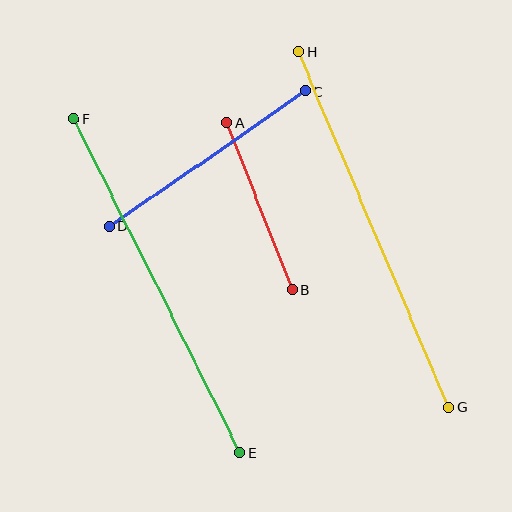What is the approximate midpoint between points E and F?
The midpoint is at approximately (157, 286) pixels.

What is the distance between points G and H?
The distance is approximately 385 pixels.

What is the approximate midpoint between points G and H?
The midpoint is at approximately (374, 229) pixels.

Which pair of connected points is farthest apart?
Points G and H are farthest apart.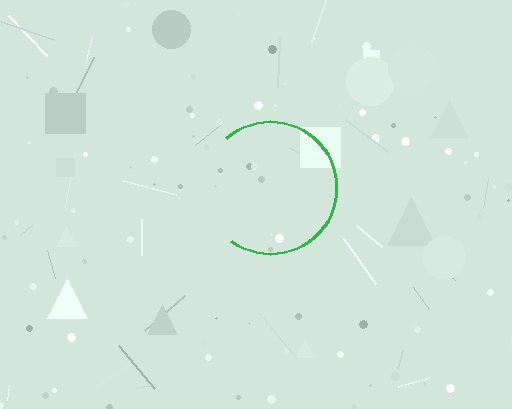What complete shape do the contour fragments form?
The contour fragments form a circle.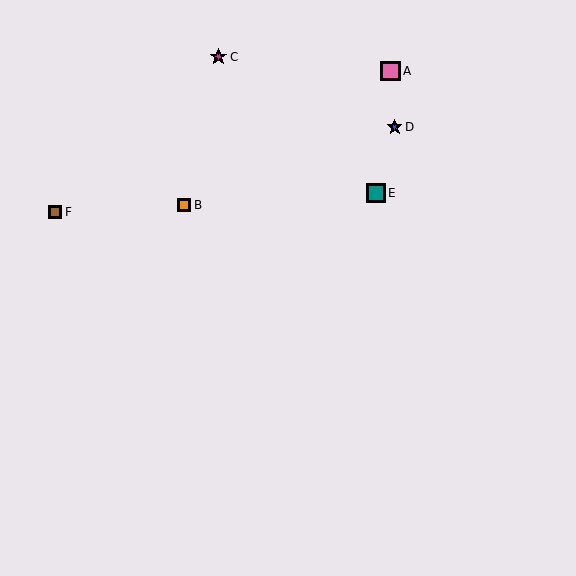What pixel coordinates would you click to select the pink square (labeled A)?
Click at (390, 71) to select the pink square A.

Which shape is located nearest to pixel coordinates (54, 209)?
The brown square (labeled F) at (55, 212) is nearest to that location.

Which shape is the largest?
The pink square (labeled A) is the largest.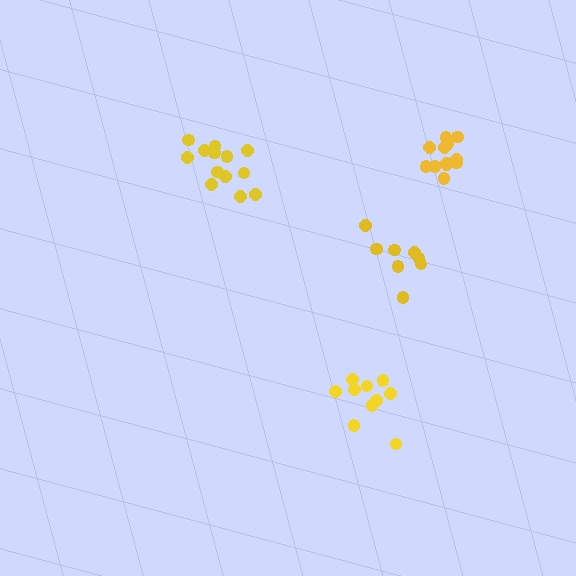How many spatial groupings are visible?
There are 4 spatial groupings.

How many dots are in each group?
Group 1: 8 dots, Group 2: 10 dots, Group 3: 13 dots, Group 4: 12 dots (43 total).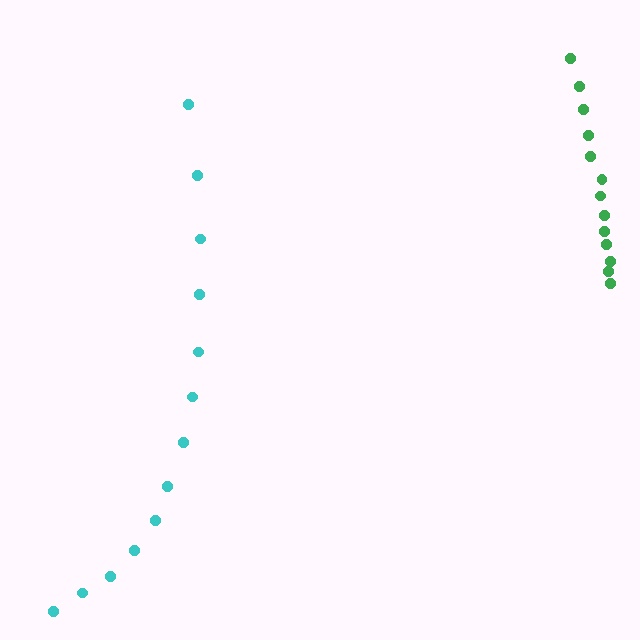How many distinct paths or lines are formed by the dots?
There are 2 distinct paths.